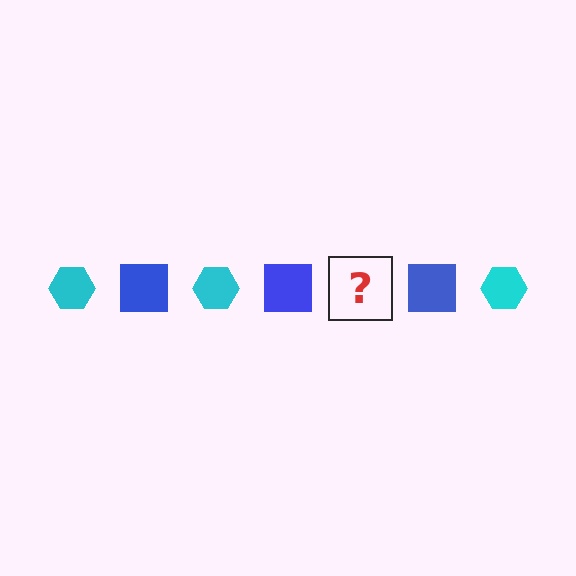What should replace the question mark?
The question mark should be replaced with a cyan hexagon.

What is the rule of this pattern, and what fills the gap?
The rule is that the pattern alternates between cyan hexagon and blue square. The gap should be filled with a cyan hexagon.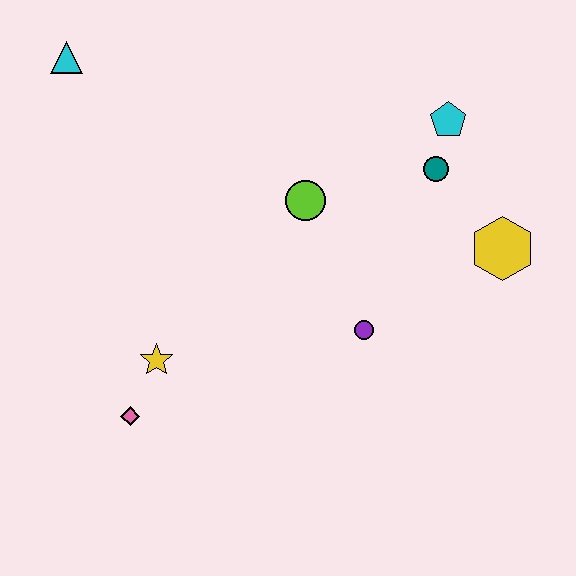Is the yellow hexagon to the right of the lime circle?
Yes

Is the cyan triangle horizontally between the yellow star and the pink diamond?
No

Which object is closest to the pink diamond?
The yellow star is closest to the pink diamond.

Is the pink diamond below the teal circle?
Yes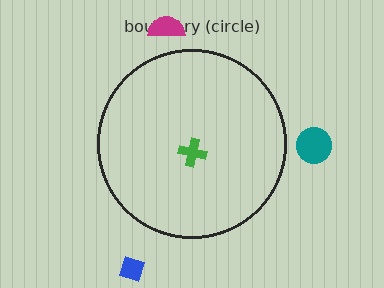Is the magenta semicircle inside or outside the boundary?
Outside.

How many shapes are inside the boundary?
1 inside, 3 outside.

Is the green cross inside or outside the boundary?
Inside.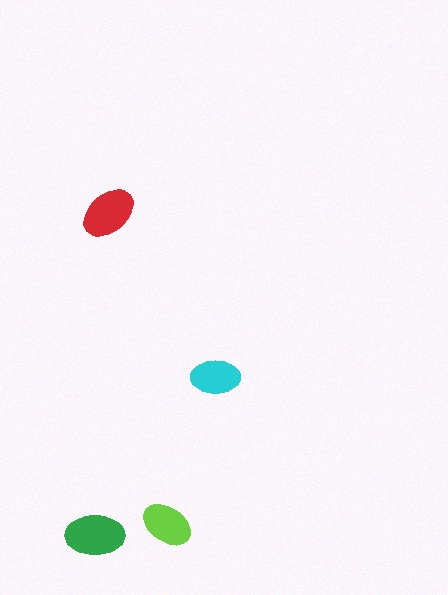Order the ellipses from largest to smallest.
the green one, the red one, the lime one, the cyan one.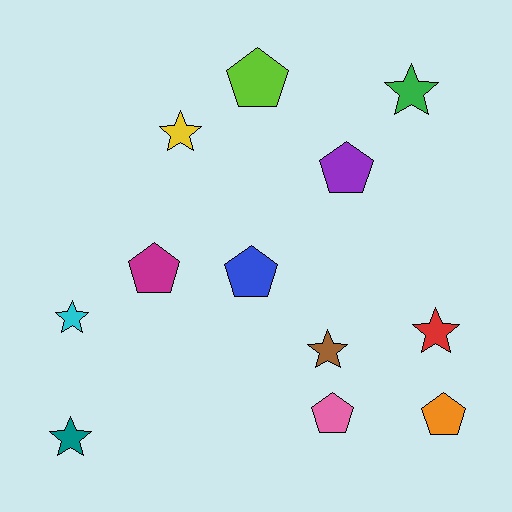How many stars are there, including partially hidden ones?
There are 6 stars.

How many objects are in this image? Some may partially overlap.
There are 12 objects.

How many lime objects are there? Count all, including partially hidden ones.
There is 1 lime object.